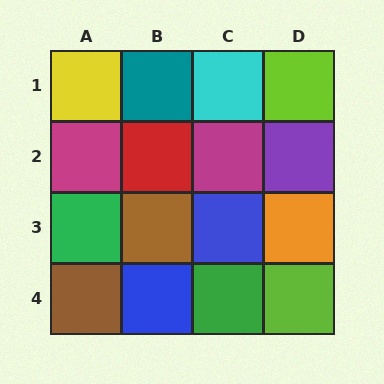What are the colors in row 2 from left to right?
Magenta, red, magenta, purple.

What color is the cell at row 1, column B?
Teal.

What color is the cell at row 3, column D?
Orange.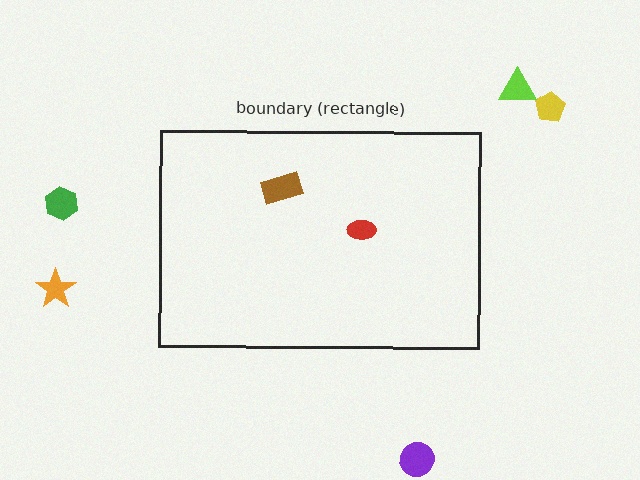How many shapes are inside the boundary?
2 inside, 5 outside.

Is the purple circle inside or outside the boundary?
Outside.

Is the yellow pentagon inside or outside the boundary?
Outside.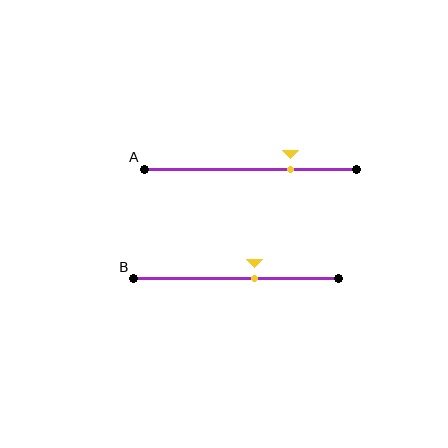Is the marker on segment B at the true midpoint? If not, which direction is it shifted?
No, the marker on segment B is shifted to the right by about 9% of the segment length.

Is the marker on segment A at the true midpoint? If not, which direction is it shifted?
No, the marker on segment A is shifted to the right by about 19% of the segment length.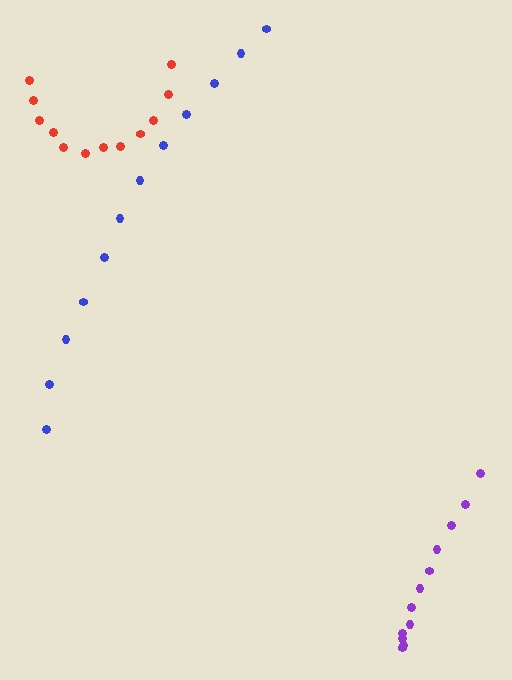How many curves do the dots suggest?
There are 3 distinct paths.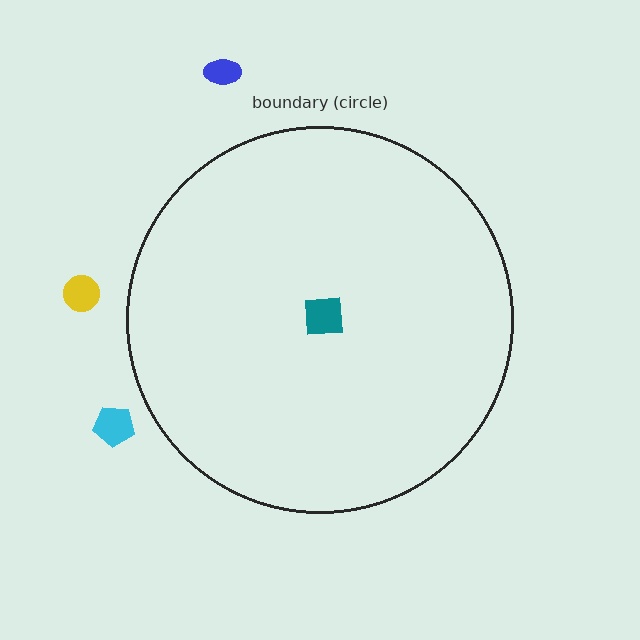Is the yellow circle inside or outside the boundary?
Outside.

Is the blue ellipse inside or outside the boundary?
Outside.